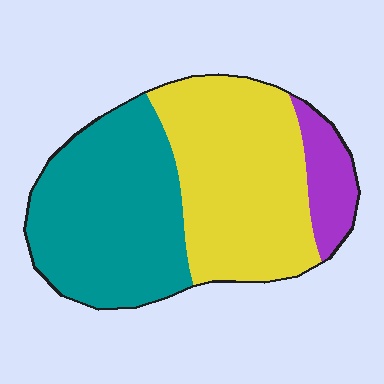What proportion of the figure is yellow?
Yellow covers 45% of the figure.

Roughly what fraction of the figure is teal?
Teal covers 45% of the figure.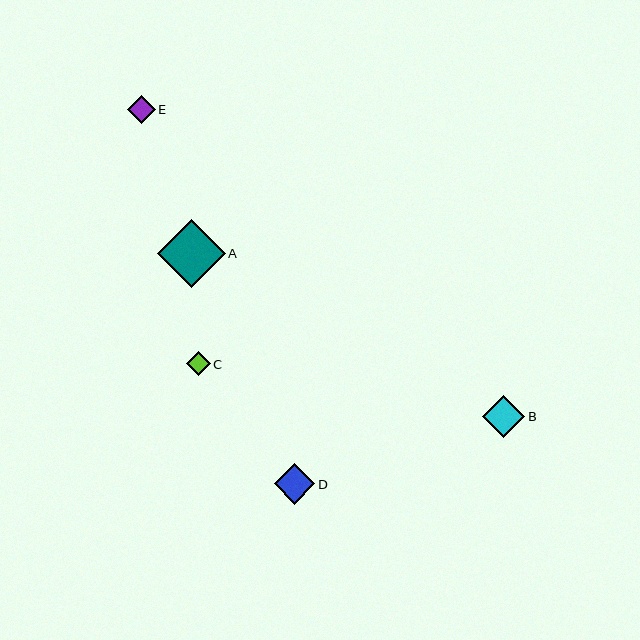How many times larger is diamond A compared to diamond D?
Diamond A is approximately 1.7 times the size of diamond D.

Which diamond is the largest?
Diamond A is the largest with a size of approximately 68 pixels.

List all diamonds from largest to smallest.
From largest to smallest: A, B, D, E, C.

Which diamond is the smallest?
Diamond C is the smallest with a size of approximately 24 pixels.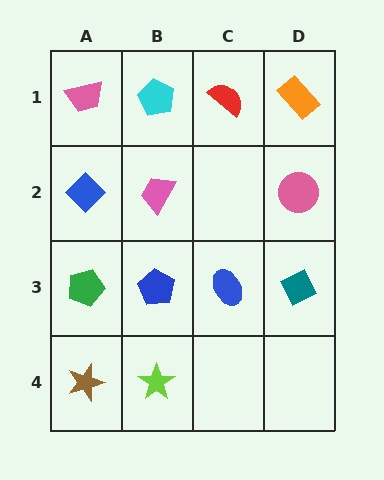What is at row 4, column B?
A lime star.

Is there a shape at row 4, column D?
No, that cell is empty.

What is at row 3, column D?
A teal diamond.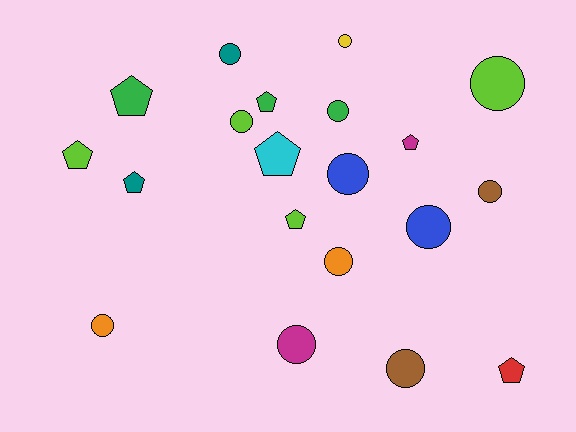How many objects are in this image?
There are 20 objects.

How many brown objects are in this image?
There are 2 brown objects.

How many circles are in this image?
There are 12 circles.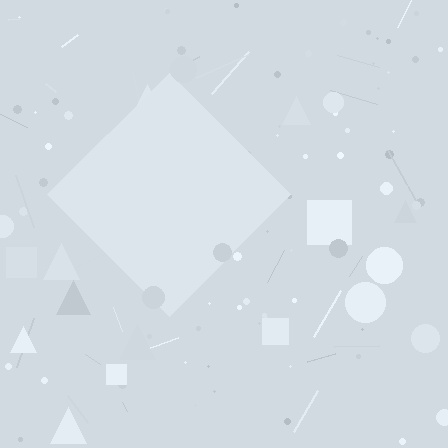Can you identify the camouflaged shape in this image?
The camouflaged shape is a diamond.